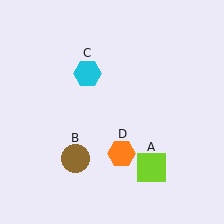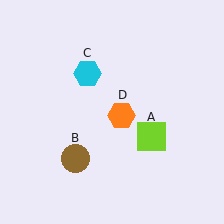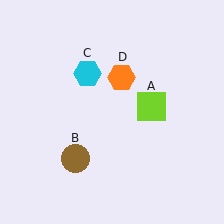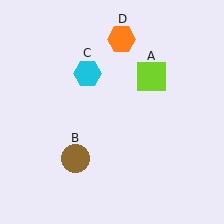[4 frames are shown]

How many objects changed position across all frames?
2 objects changed position: lime square (object A), orange hexagon (object D).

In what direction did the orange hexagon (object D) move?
The orange hexagon (object D) moved up.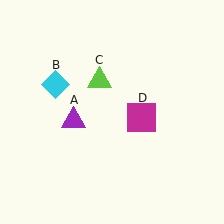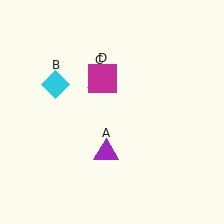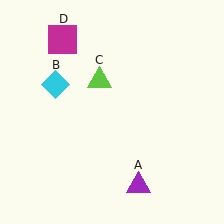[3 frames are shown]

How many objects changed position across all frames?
2 objects changed position: purple triangle (object A), magenta square (object D).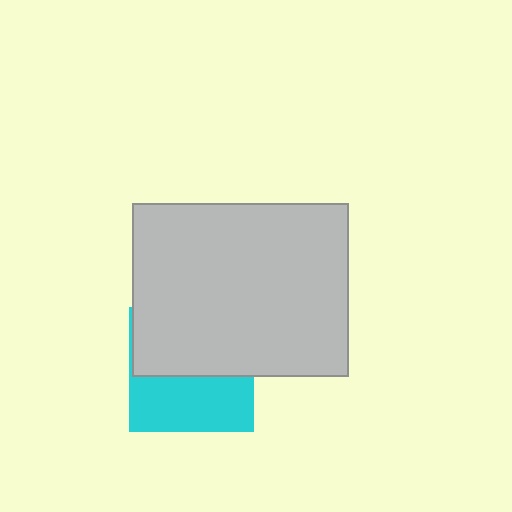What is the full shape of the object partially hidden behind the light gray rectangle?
The partially hidden object is a cyan square.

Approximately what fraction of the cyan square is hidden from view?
Roughly 56% of the cyan square is hidden behind the light gray rectangle.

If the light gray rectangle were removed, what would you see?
You would see the complete cyan square.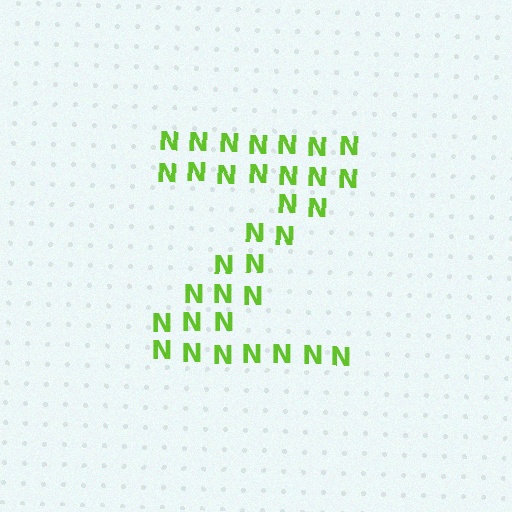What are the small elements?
The small elements are letter N's.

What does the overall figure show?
The overall figure shows the letter Z.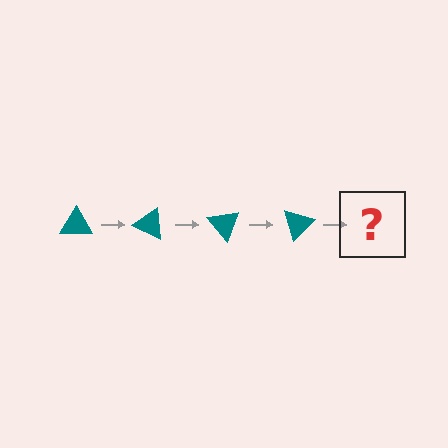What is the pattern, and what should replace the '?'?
The pattern is that the triangle rotates 25 degrees each step. The '?' should be a teal triangle rotated 100 degrees.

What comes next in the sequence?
The next element should be a teal triangle rotated 100 degrees.